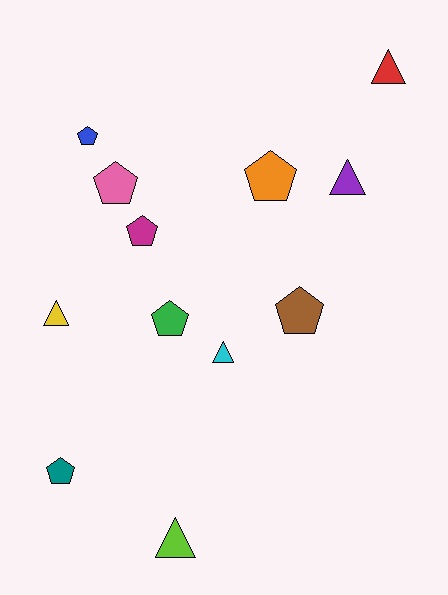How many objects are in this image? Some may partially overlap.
There are 12 objects.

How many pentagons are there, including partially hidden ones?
There are 7 pentagons.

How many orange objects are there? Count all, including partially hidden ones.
There is 1 orange object.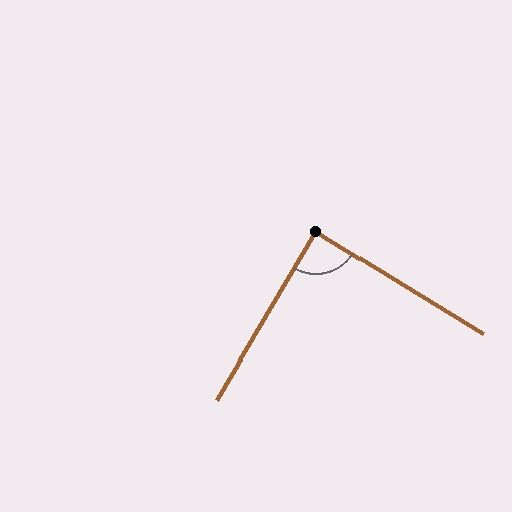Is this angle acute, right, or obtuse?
It is approximately a right angle.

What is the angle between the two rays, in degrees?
Approximately 89 degrees.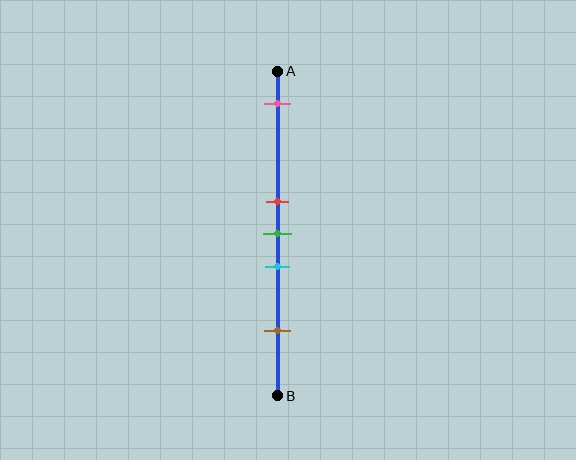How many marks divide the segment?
There are 5 marks dividing the segment.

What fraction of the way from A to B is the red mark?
The red mark is approximately 40% (0.4) of the way from A to B.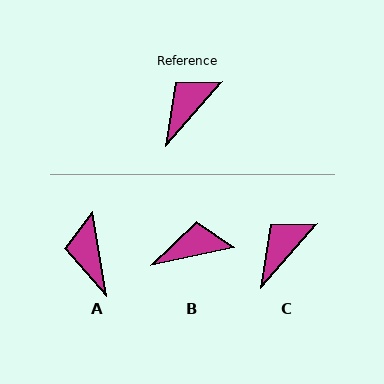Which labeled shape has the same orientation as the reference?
C.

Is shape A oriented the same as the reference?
No, it is off by about 51 degrees.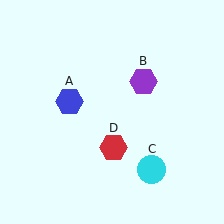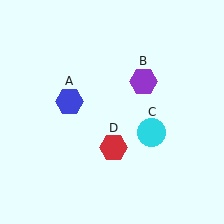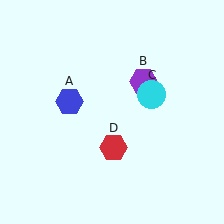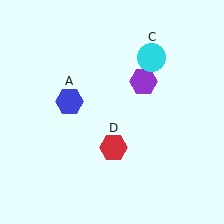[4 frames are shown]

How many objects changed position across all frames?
1 object changed position: cyan circle (object C).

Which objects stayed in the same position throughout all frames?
Blue hexagon (object A) and purple hexagon (object B) and red hexagon (object D) remained stationary.